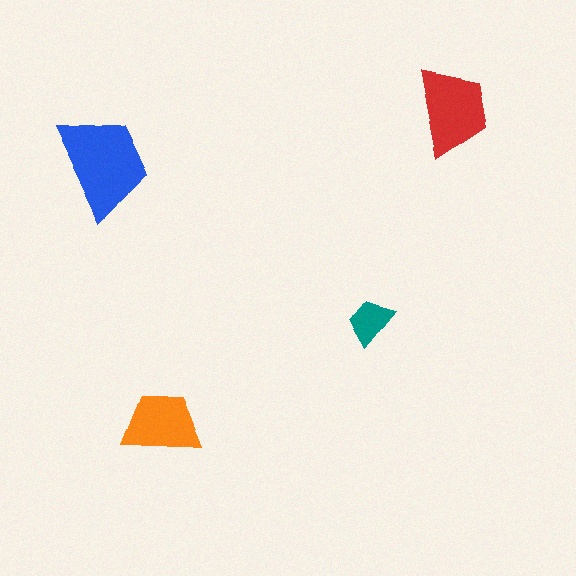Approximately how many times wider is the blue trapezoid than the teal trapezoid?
About 2 times wider.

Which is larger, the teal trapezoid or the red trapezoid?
The red one.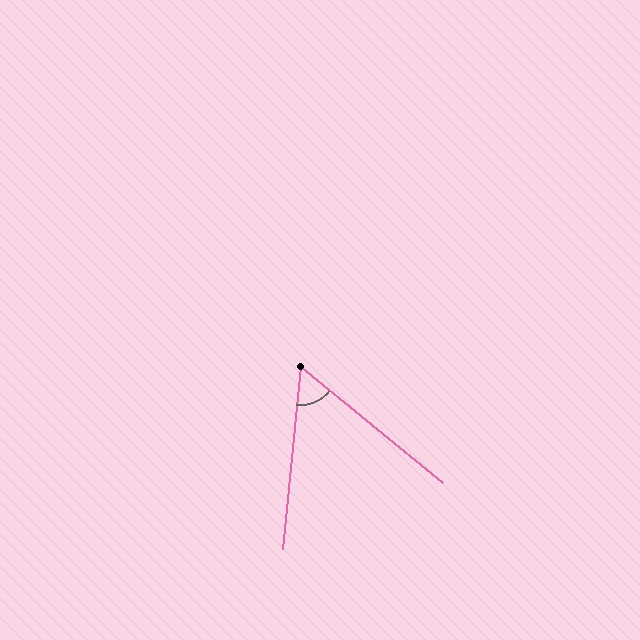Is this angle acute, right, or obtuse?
It is acute.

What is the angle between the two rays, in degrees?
Approximately 56 degrees.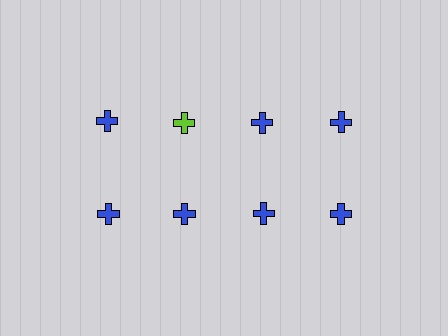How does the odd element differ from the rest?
It has a different color: lime instead of blue.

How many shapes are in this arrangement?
There are 8 shapes arranged in a grid pattern.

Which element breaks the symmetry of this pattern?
The lime cross in the top row, second from left column breaks the symmetry. All other shapes are blue crosses.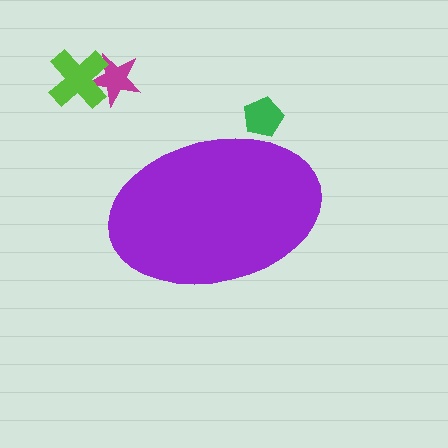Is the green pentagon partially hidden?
Yes, the green pentagon is partially hidden behind the purple ellipse.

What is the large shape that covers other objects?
A purple ellipse.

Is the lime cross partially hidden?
No, the lime cross is fully visible.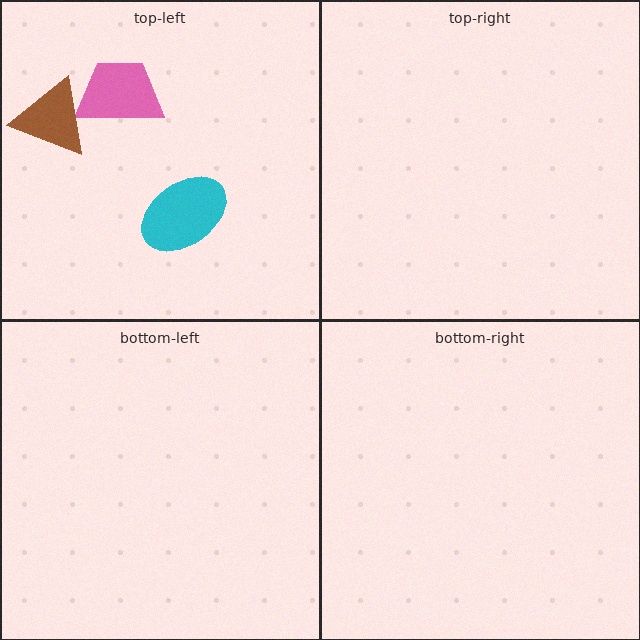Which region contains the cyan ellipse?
The top-left region.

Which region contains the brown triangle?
The top-left region.